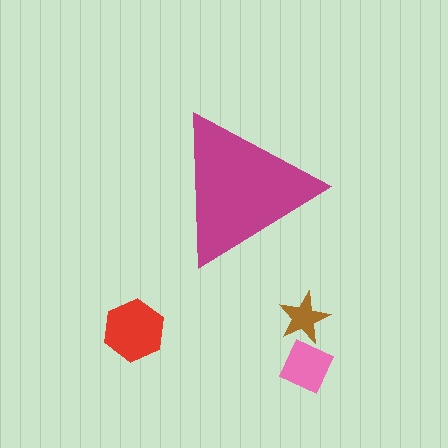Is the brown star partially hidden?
No, the brown star is fully visible.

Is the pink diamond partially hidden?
No, the pink diamond is fully visible.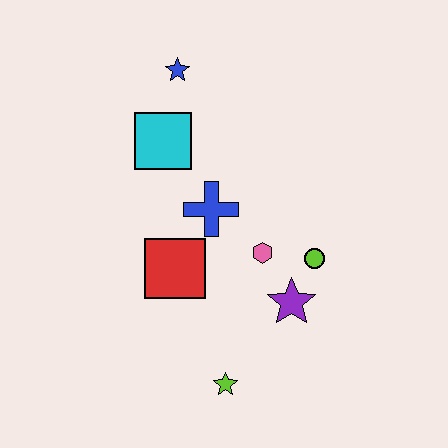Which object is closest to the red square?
The blue cross is closest to the red square.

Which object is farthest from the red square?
The blue star is farthest from the red square.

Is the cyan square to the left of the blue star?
Yes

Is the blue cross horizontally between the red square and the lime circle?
Yes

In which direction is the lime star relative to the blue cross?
The lime star is below the blue cross.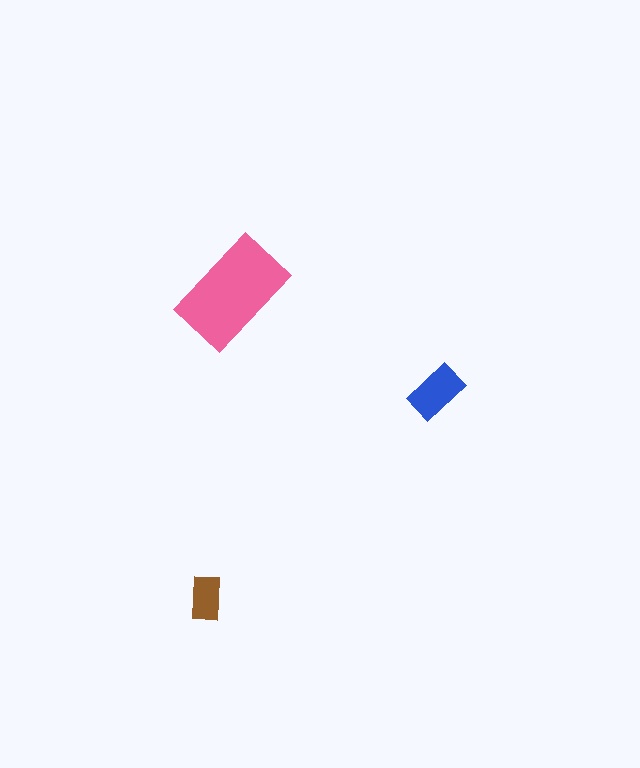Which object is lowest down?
The brown rectangle is bottommost.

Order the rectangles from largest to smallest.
the pink one, the blue one, the brown one.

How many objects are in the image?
There are 3 objects in the image.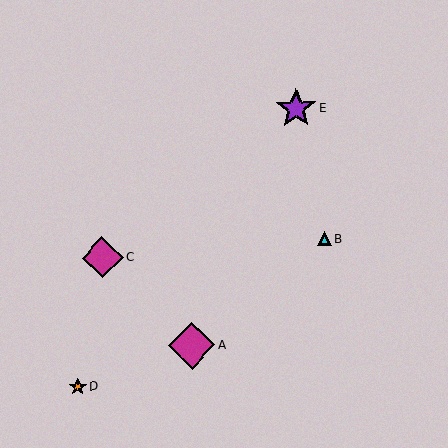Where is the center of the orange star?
The center of the orange star is at (78, 387).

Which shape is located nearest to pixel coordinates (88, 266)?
The magenta diamond (labeled C) at (102, 257) is nearest to that location.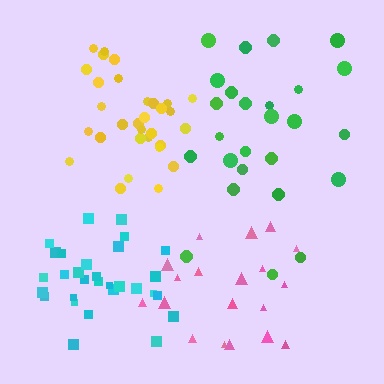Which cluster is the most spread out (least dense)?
Green.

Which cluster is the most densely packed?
Yellow.